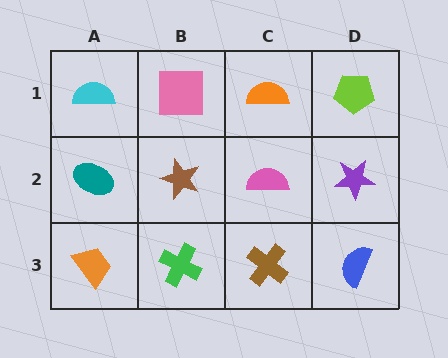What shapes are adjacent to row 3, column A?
A teal ellipse (row 2, column A), a green cross (row 3, column B).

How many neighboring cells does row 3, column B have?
3.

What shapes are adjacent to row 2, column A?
A cyan semicircle (row 1, column A), an orange trapezoid (row 3, column A), a brown star (row 2, column B).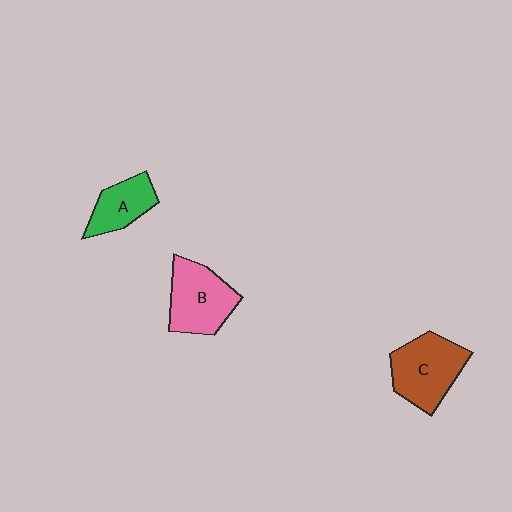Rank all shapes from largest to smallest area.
From largest to smallest: C (brown), B (pink), A (green).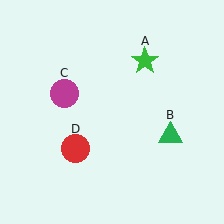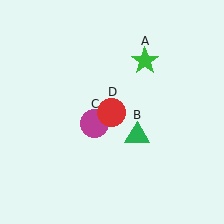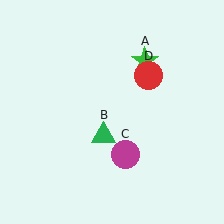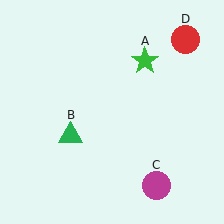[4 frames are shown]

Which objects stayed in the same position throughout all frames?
Green star (object A) remained stationary.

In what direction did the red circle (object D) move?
The red circle (object D) moved up and to the right.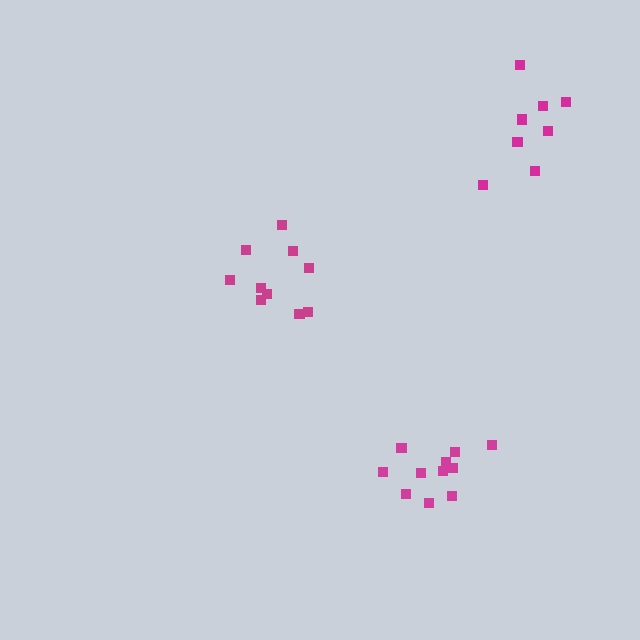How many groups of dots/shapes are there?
There are 3 groups.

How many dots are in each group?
Group 1: 10 dots, Group 2: 11 dots, Group 3: 8 dots (29 total).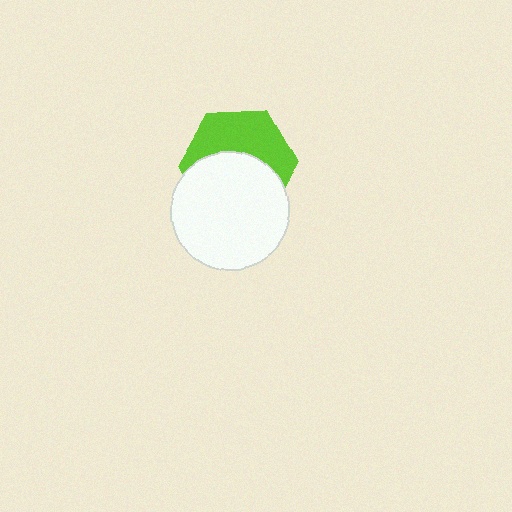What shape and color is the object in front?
The object in front is a white circle.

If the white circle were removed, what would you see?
You would see the complete lime hexagon.